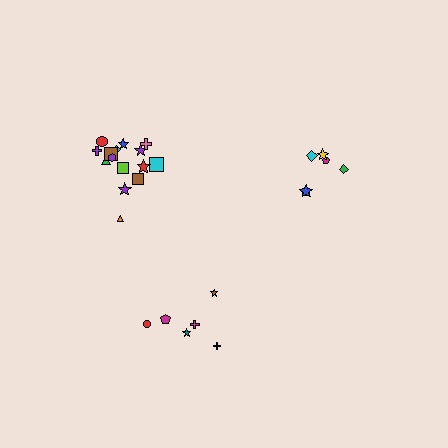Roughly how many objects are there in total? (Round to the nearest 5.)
Roughly 25 objects in total.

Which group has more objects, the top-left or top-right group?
The top-left group.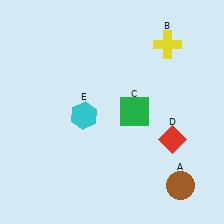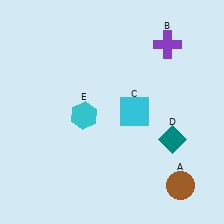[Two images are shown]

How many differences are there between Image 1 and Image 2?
There are 3 differences between the two images.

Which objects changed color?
B changed from yellow to purple. C changed from green to cyan. D changed from red to teal.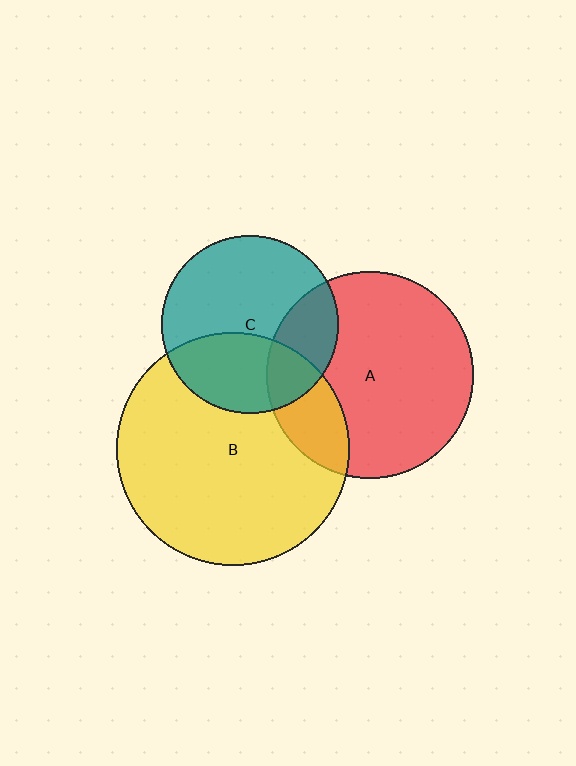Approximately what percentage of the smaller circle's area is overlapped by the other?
Approximately 25%.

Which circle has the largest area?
Circle B (yellow).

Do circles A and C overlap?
Yes.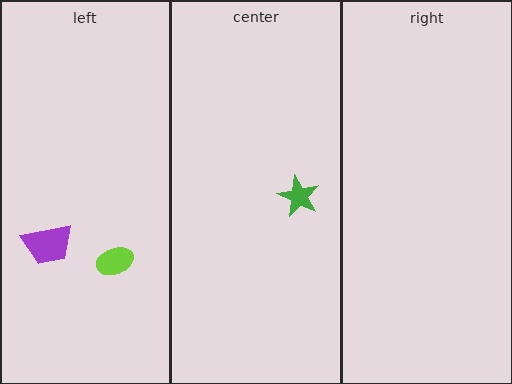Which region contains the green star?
The center region.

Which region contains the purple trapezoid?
The left region.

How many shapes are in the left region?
2.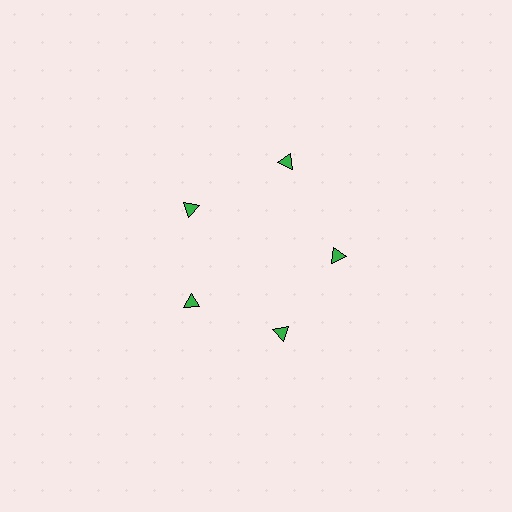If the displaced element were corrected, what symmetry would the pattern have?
It would have 5-fold rotational symmetry — the pattern would map onto itself every 72 degrees.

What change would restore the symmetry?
The symmetry would be restored by moving it inward, back onto the ring so that all 5 triangles sit at equal angles and equal distance from the center.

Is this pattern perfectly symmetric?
No. The 5 green triangles are arranged in a ring, but one element near the 1 o'clock position is pushed outward from the center, breaking the 5-fold rotational symmetry.